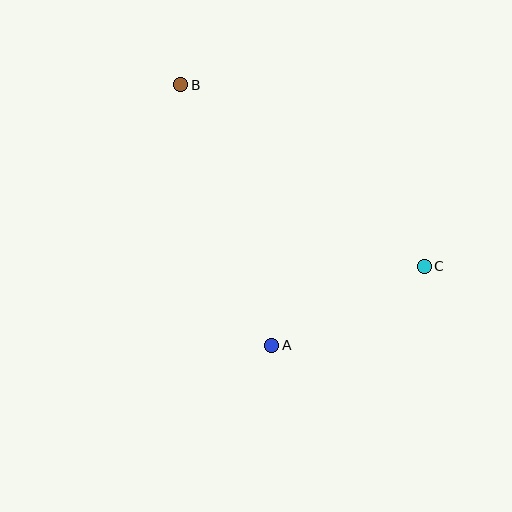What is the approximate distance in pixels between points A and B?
The distance between A and B is approximately 276 pixels.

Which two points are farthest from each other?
Points B and C are farthest from each other.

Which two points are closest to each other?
Points A and C are closest to each other.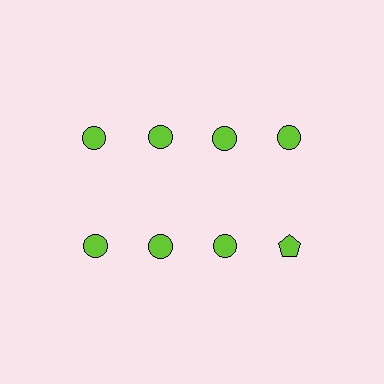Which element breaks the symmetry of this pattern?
The lime pentagon in the second row, second from right column breaks the symmetry. All other shapes are lime circles.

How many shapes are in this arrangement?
There are 8 shapes arranged in a grid pattern.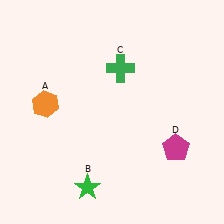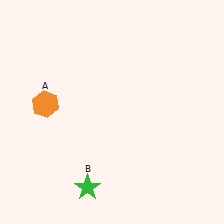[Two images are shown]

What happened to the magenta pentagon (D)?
The magenta pentagon (D) was removed in Image 2. It was in the bottom-right area of Image 1.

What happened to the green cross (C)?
The green cross (C) was removed in Image 2. It was in the top-right area of Image 1.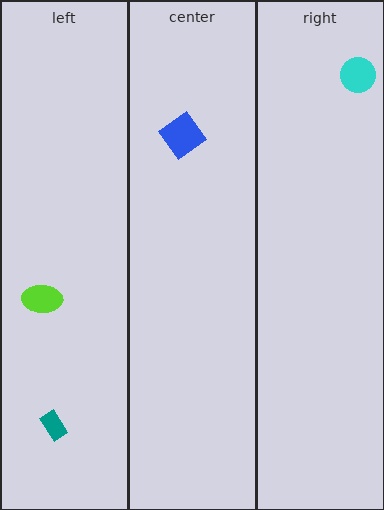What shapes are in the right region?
The cyan circle.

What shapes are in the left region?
The teal rectangle, the lime ellipse.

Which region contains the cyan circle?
The right region.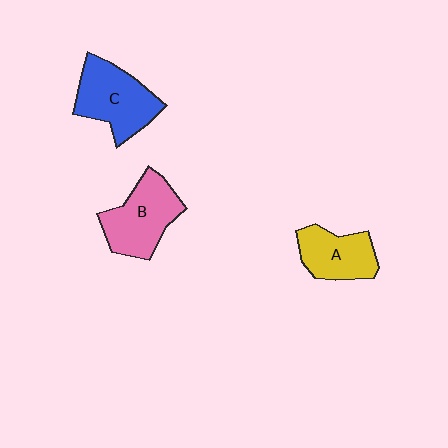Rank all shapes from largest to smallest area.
From largest to smallest: C (blue), B (pink), A (yellow).